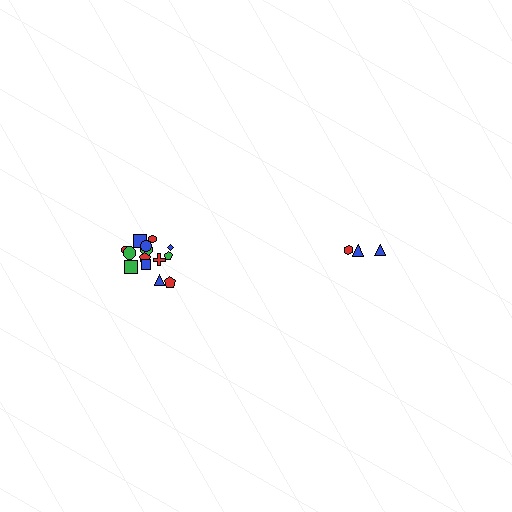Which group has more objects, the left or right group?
The left group.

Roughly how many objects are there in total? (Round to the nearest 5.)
Roughly 20 objects in total.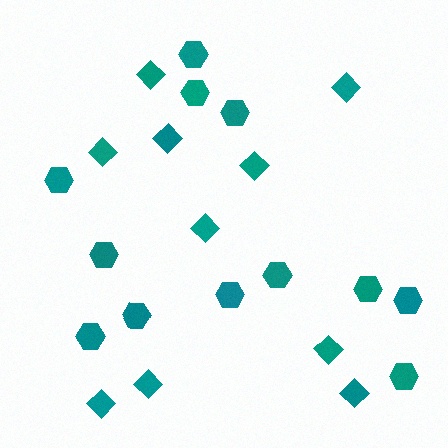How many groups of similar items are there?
There are 2 groups: one group of diamonds (10) and one group of hexagons (12).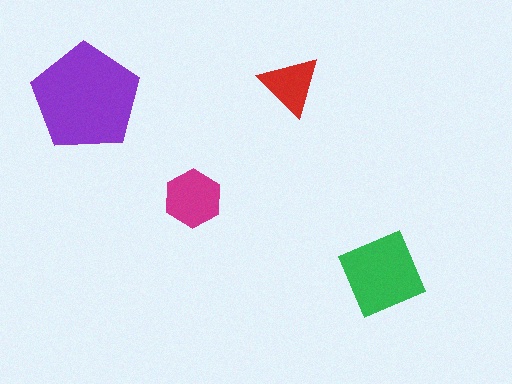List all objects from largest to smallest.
The purple pentagon, the green square, the magenta hexagon, the red triangle.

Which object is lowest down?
The green square is bottommost.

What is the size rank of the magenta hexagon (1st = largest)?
3rd.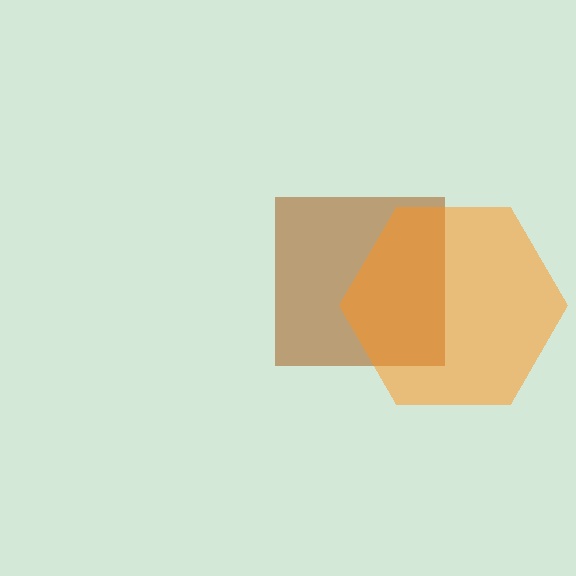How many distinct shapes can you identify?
There are 2 distinct shapes: a brown square, an orange hexagon.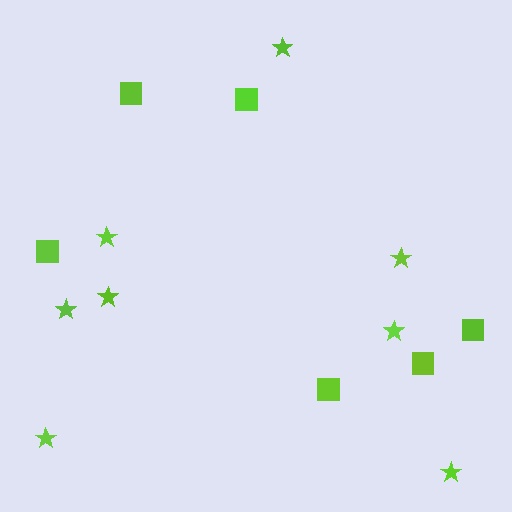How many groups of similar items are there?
There are 2 groups: one group of squares (6) and one group of stars (8).